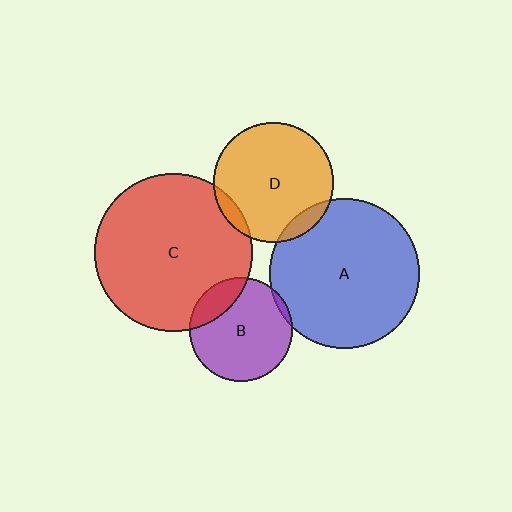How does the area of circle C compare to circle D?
Approximately 1.7 times.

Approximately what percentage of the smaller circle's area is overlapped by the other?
Approximately 5%.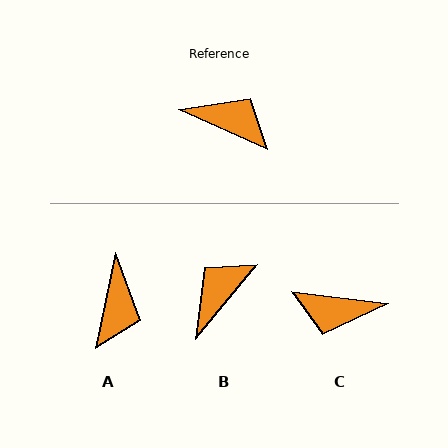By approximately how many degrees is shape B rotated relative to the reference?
Approximately 74 degrees counter-clockwise.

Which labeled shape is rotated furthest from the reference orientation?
C, about 163 degrees away.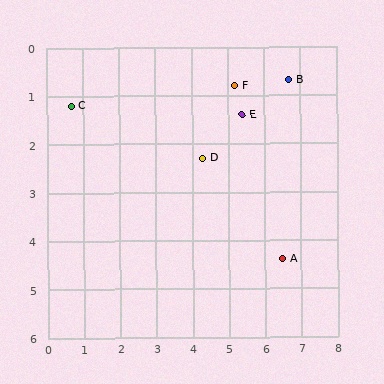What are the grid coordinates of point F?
Point F is at approximately (5.2, 0.8).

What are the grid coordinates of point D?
Point D is at approximately (4.3, 2.3).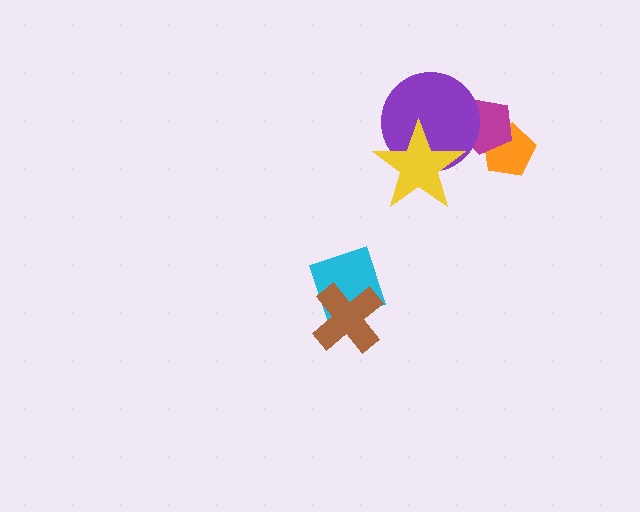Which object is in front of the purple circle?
The yellow star is in front of the purple circle.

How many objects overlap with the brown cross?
1 object overlaps with the brown cross.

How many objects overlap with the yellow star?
1 object overlaps with the yellow star.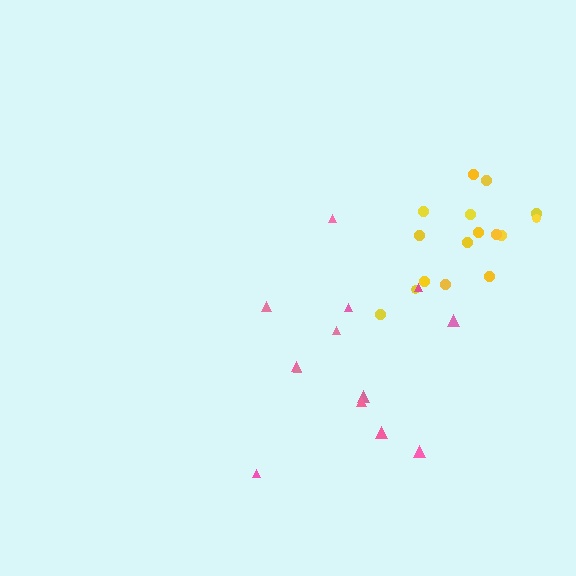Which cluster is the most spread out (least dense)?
Pink.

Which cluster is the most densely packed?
Yellow.